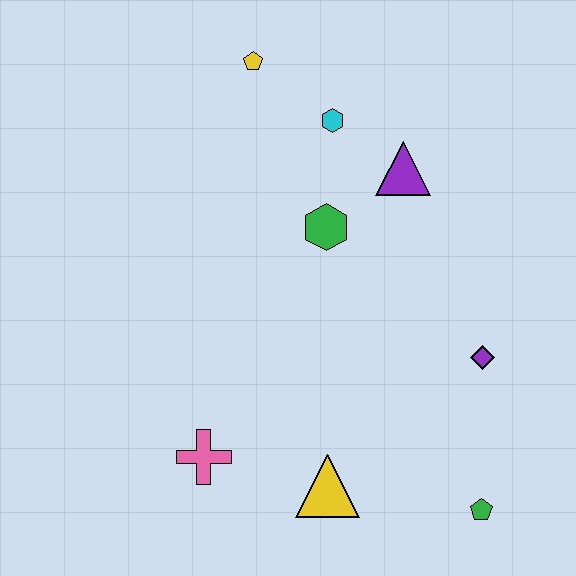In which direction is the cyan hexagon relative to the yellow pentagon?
The cyan hexagon is to the right of the yellow pentagon.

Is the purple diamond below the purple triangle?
Yes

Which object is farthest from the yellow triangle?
The yellow pentagon is farthest from the yellow triangle.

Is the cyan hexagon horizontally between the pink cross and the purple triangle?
Yes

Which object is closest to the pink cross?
The yellow triangle is closest to the pink cross.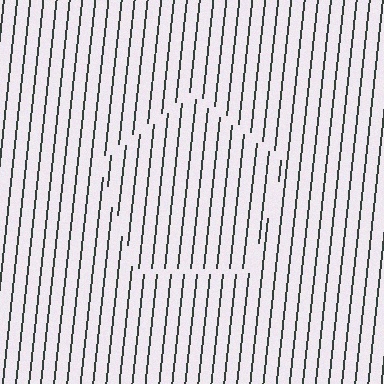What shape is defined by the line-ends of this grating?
An illusory pentagon. The interior of the shape contains the same grating, shifted by half a period — the contour is defined by the phase discontinuity where line-ends from the inner and outer gratings abut.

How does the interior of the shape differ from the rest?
The interior of the shape contains the same grating, shifted by half a period — the contour is defined by the phase discontinuity where line-ends from the inner and outer gratings abut.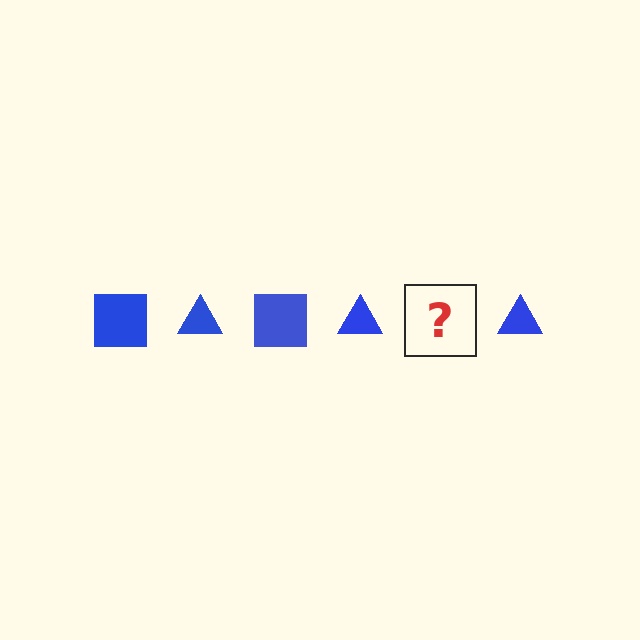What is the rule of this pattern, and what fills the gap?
The rule is that the pattern cycles through square, triangle shapes in blue. The gap should be filled with a blue square.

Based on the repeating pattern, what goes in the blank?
The blank should be a blue square.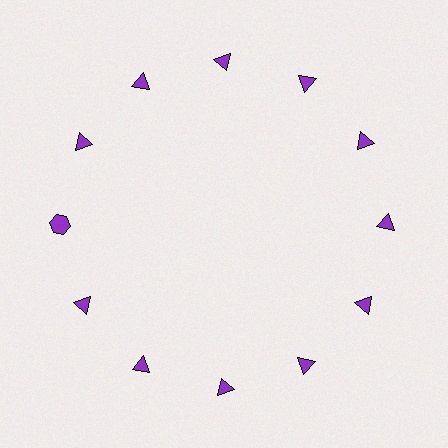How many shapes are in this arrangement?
There are 12 shapes arranged in a ring pattern.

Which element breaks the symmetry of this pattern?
The purple hexagon at roughly the 9 o'clock position breaks the symmetry. All other shapes are purple triangles.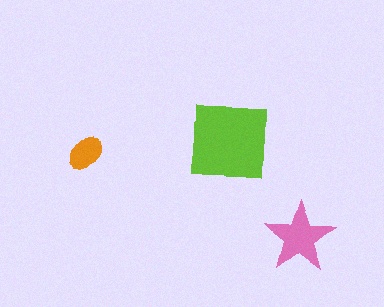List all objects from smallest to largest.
The orange ellipse, the pink star, the lime square.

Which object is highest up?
The lime square is topmost.